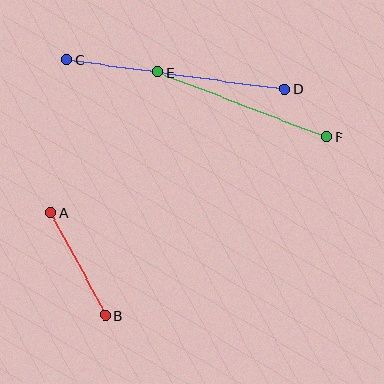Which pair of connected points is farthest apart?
Points C and D are farthest apart.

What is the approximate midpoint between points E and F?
The midpoint is at approximately (242, 105) pixels.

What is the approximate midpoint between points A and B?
The midpoint is at approximately (78, 264) pixels.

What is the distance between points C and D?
The distance is approximately 220 pixels.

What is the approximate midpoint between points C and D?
The midpoint is at approximately (176, 74) pixels.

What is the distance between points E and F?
The distance is approximately 181 pixels.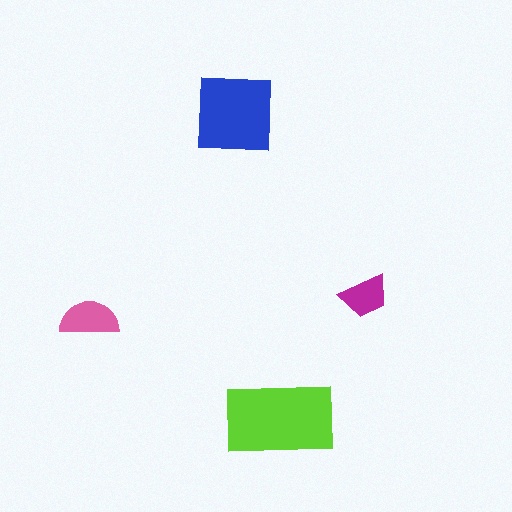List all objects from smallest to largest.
The magenta trapezoid, the pink semicircle, the blue square, the lime rectangle.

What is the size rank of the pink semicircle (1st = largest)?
3rd.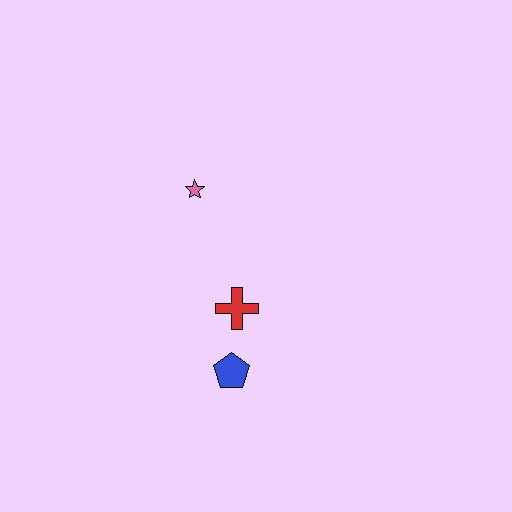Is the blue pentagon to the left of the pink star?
No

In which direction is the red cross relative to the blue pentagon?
The red cross is above the blue pentagon.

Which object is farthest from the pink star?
The blue pentagon is farthest from the pink star.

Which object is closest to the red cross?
The blue pentagon is closest to the red cross.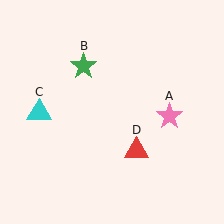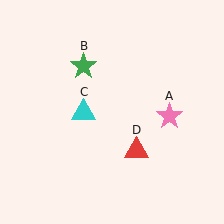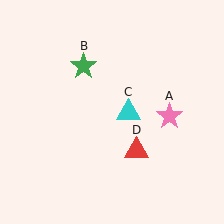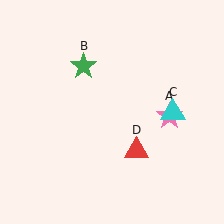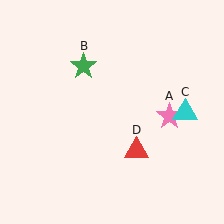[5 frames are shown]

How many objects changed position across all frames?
1 object changed position: cyan triangle (object C).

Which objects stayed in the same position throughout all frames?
Pink star (object A) and green star (object B) and red triangle (object D) remained stationary.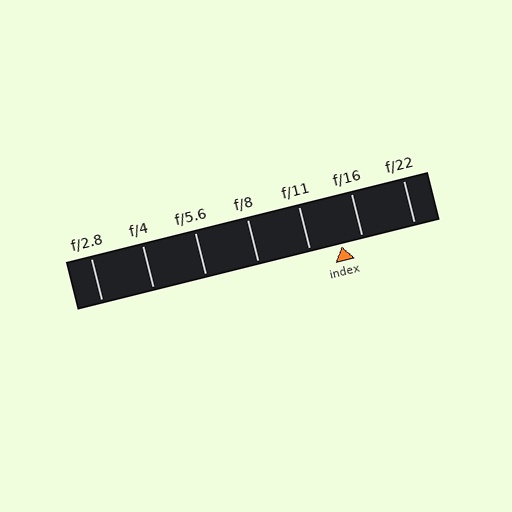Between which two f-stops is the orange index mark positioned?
The index mark is between f/11 and f/16.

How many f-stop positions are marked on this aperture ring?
There are 7 f-stop positions marked.